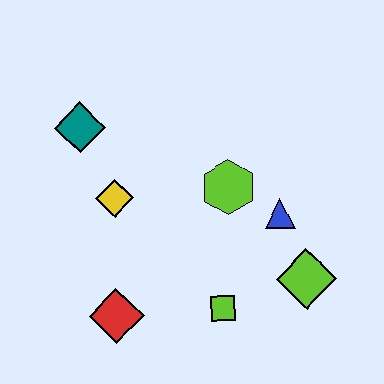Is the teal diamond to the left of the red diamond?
Yes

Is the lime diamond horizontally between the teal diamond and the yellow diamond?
No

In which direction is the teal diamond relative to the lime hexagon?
The teal diamond is to the left of the lime hexagon.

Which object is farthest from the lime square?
The teal diamond is farthest from the lime square.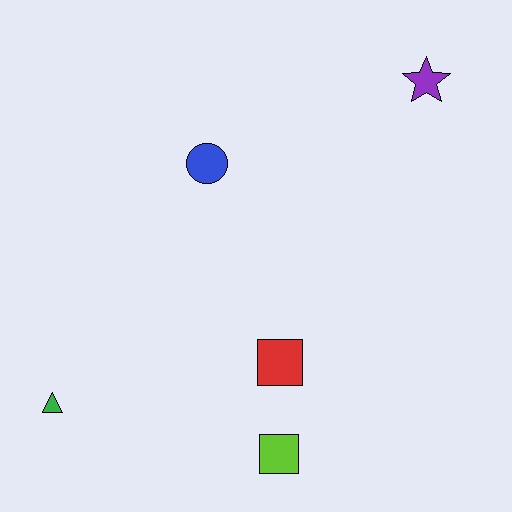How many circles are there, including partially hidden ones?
There is 1 circle.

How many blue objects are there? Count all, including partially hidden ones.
There is 1 blue object.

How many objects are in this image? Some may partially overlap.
There are 5 objects.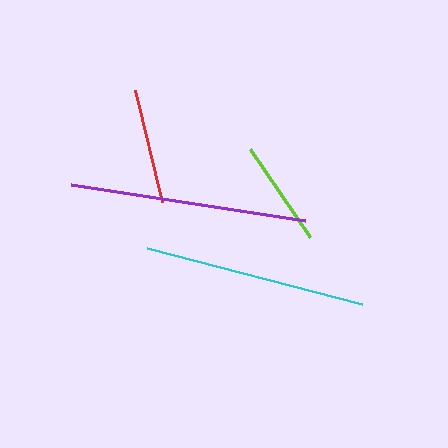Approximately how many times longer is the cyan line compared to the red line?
The cyan line is approximately 1.9 times the length of the red line.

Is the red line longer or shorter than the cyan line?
The cyan line is longer than the red line.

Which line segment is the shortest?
The lime line is the shortest at approximately 106 pixels.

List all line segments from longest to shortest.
From longest to shortest: purple, cyan, red, lime.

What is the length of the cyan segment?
The cyan segment is approximately 222 pixels long.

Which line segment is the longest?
The purple line is the longest at approximately 237 pixels.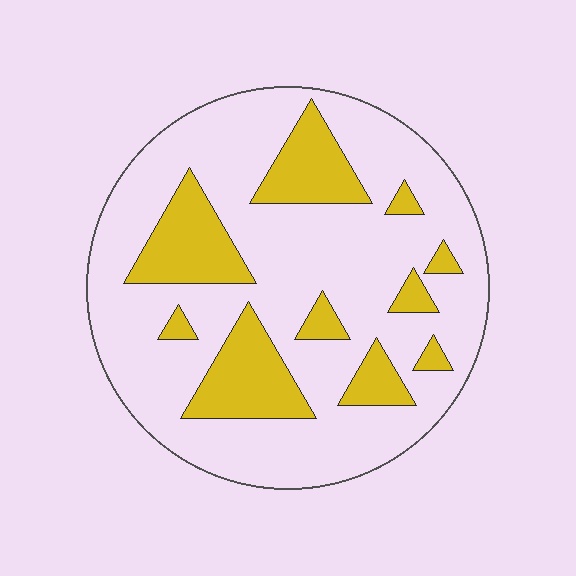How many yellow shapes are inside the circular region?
10.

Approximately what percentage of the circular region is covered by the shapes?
Approximately 25%.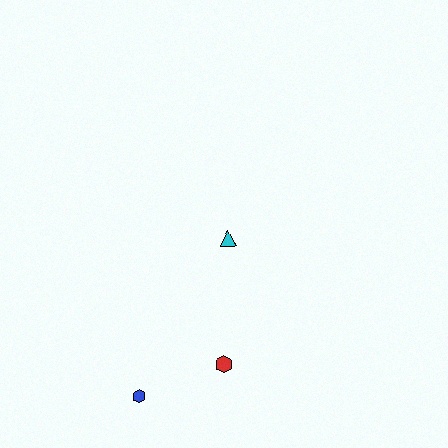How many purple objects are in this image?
There are no purple objects.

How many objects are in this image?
There are 3 objects.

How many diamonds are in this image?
There are no diamonds.